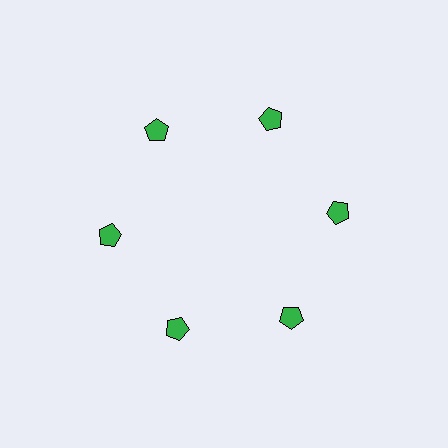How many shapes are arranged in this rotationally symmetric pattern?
There are 6 shapes, arranged in 6 groups of 1.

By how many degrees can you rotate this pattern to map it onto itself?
The pattern maps onto itself every 60 degrees of rotation.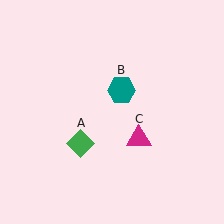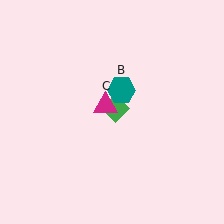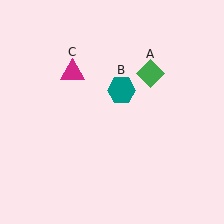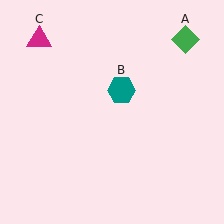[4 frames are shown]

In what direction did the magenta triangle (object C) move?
The magenta triangle (object C) moved up and to the left.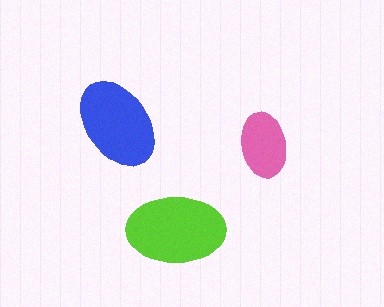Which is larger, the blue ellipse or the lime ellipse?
The lime one.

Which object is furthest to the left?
The blue ellipse is leftmost.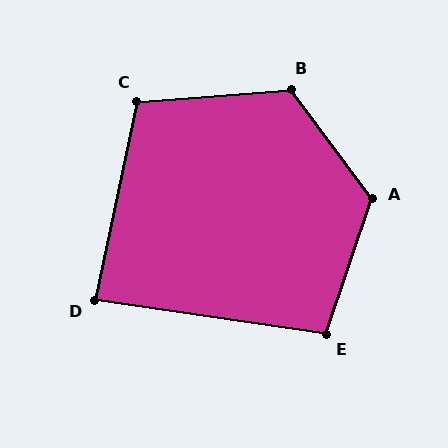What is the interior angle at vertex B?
Approximately 122 degrees (obtuse).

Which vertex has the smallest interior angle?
D, at approximately 86 degrees.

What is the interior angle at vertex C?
Approximately 106 degrees (obtuse).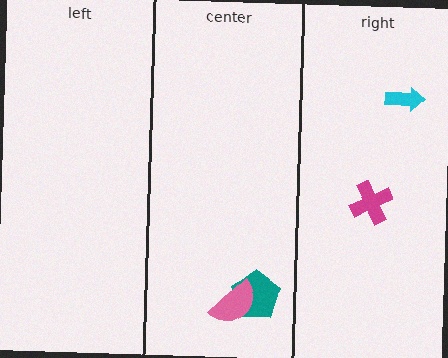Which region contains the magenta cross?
The right region.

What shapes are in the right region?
The magenta cross, the cyan arrow.